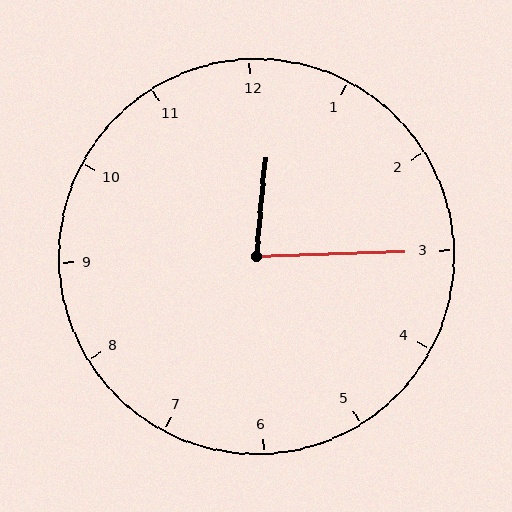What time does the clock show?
12:15.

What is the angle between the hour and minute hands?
Approximately 82 degrees.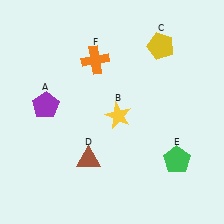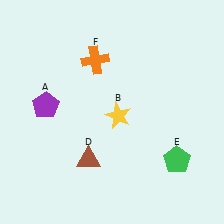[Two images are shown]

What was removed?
The yellow pentagon (C) was removed in Image 2.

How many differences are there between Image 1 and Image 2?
There is 1 difference between the two images.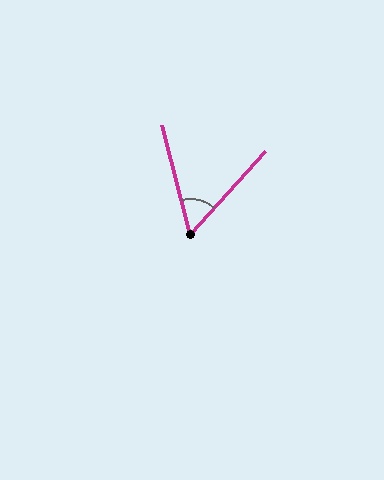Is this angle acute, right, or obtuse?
It is acute.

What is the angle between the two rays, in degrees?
Approximately 56 degrees.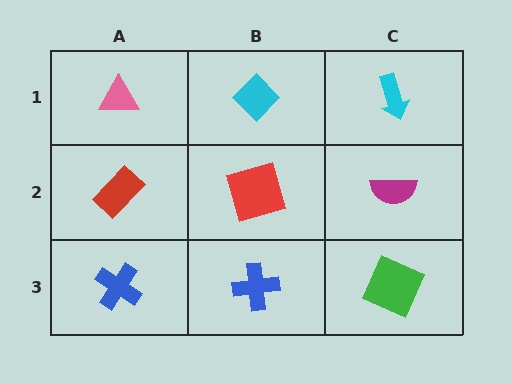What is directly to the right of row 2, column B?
A magenta semicircle.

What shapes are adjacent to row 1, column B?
A red square (row 2, column B), a pink triangle (row 1, column A), a cyan arrow (row 1, column C).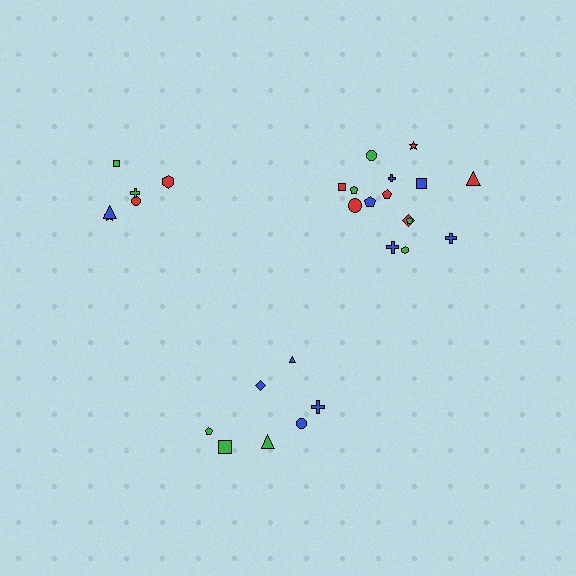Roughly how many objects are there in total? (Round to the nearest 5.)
Roughly 30 objects in total.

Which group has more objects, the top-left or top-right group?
The top-right group.